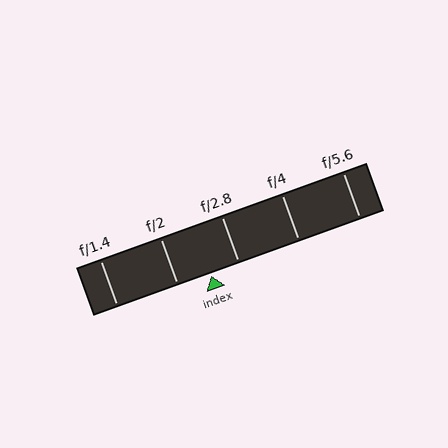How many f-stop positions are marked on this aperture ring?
There are 5 f-stop positions marked.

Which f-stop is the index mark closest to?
The index mark is closest to f/2.8.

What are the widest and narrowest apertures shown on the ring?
The widest aperture shown is f/1.4 and the narrowest is f/5.6.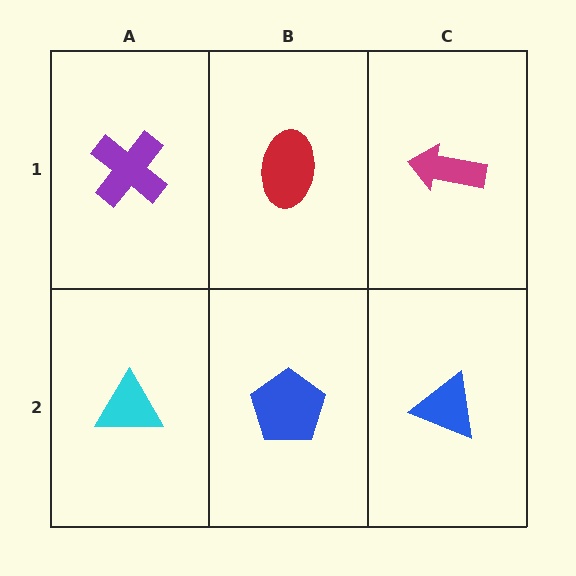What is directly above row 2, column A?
A purple cross.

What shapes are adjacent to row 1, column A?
A cyan triangle (row 2, column A), a red ellipse (row 1, column B).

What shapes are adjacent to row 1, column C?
A blue triangle (row 2, column C), a red ellipse (row 1, column B).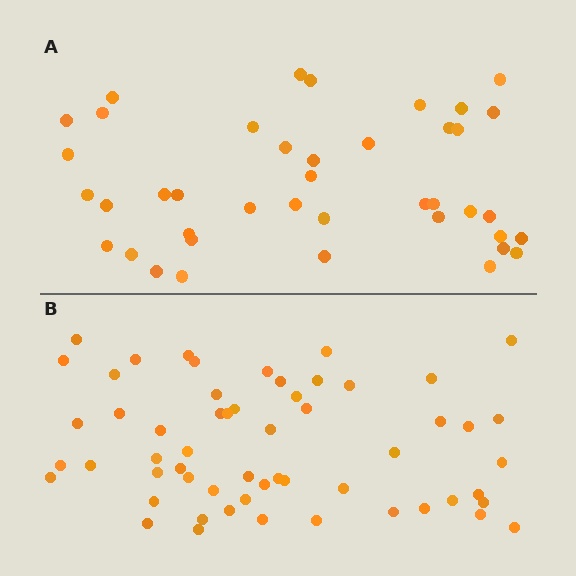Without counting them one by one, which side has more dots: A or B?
Region B (the bottom region) has more dots.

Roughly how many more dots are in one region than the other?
Region B has approximately 15 more dots than region A.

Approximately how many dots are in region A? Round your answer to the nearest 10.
About 40 dots. (The exact count is 41, which rounds to 40.)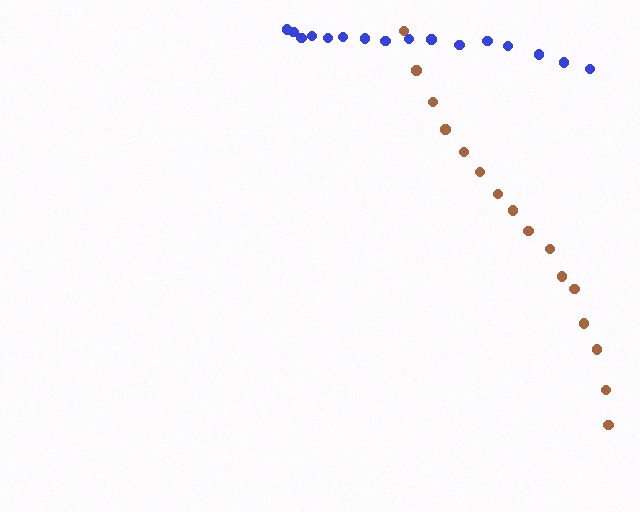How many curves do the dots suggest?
There are 2 distinct paths.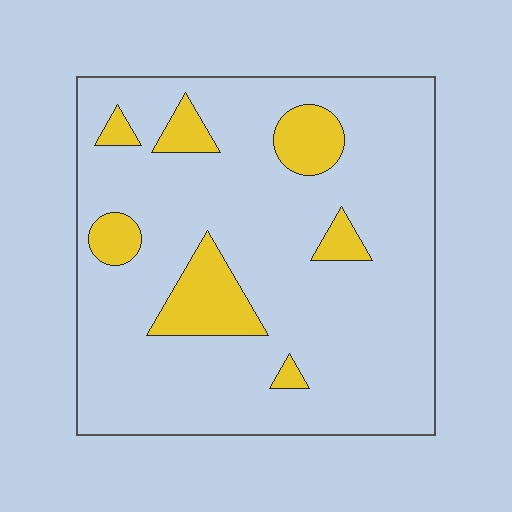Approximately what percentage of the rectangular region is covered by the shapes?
Approximately 15%.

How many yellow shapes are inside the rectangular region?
7.